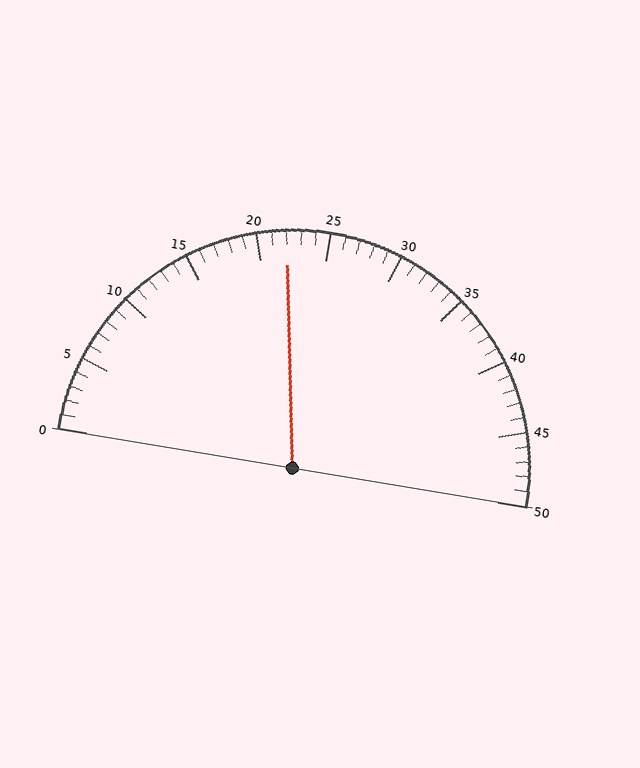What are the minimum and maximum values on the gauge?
The gauge ranges from 0 to 50.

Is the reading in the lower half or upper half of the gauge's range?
The reading is in the lower half of the range (0 to 50).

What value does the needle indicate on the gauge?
The needle indicates approximately 22.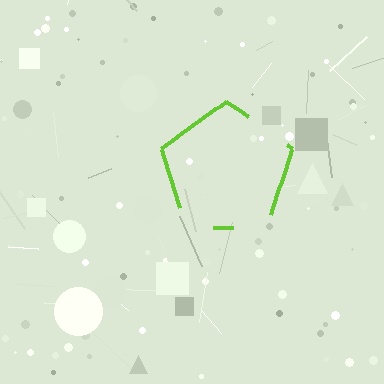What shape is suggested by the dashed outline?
The dashed outline suggests a pentagon.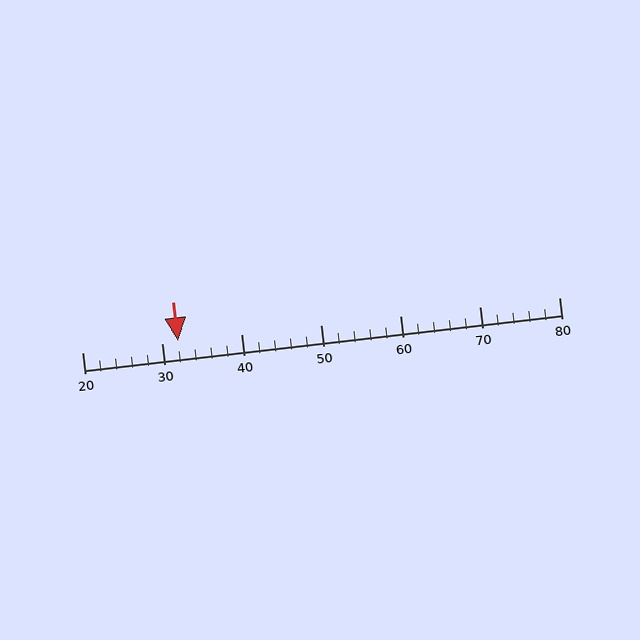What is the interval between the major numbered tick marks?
The major tick marks are spaced 10 units apart.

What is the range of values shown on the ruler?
The ruler shows values from 20 to 80.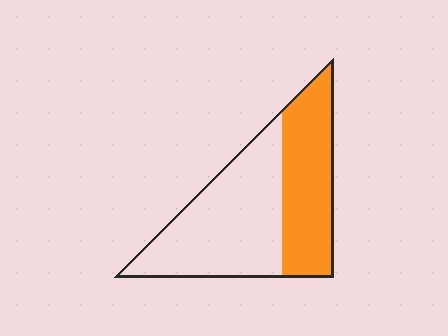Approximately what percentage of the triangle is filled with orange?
Approximately 40%.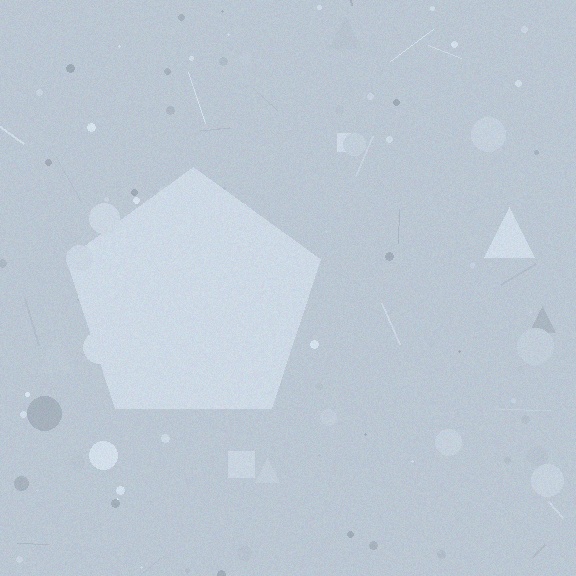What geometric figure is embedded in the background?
A pentagon is embedded in the background.